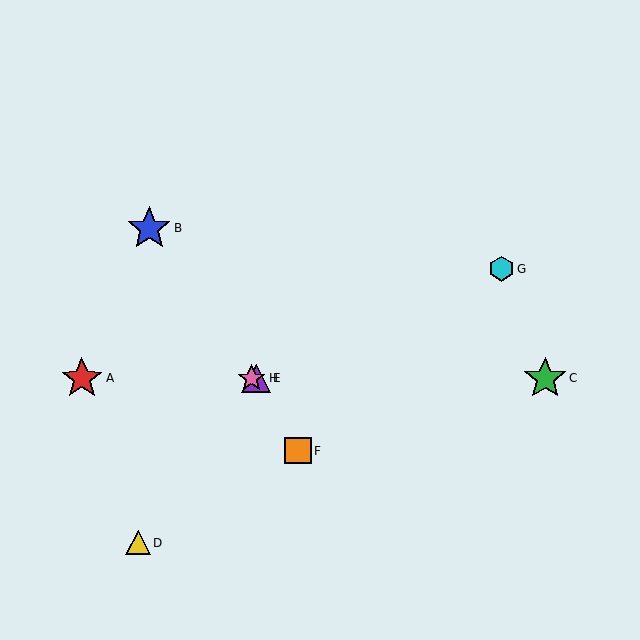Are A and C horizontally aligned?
Yes, both are at y≈378.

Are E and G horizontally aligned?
No, E is at y≈378 and G is at y≈269.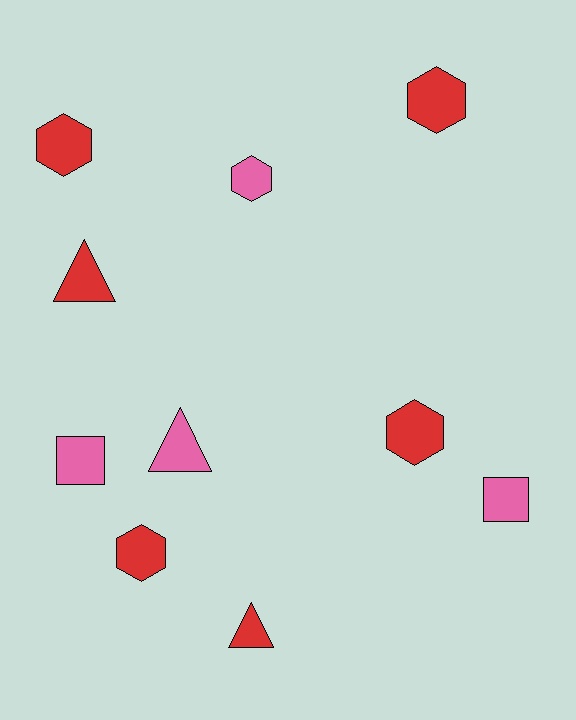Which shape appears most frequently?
Hexagon, with 5 objects.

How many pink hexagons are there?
There is 1 pink hexagon.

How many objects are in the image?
There are 10 objects.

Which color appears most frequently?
Red, with 6 objects.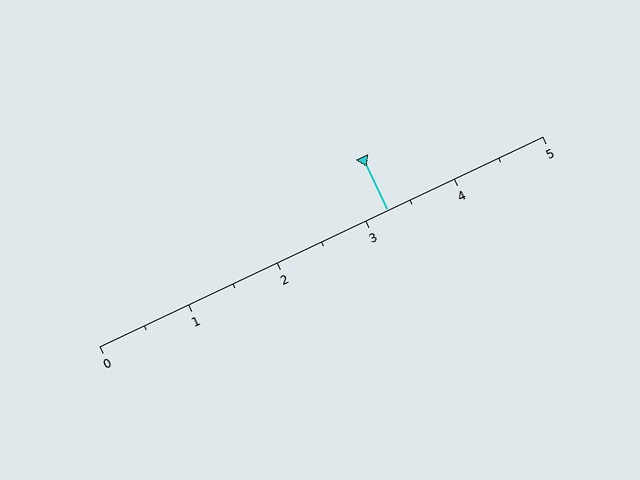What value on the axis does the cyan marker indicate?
The marker indicates approximately 3.2.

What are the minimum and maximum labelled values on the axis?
The axis runs from 0 to 5.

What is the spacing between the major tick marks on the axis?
The major ticks are spaced 1 apart.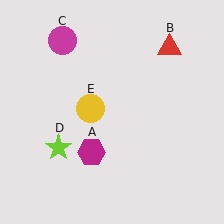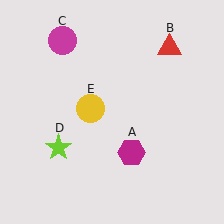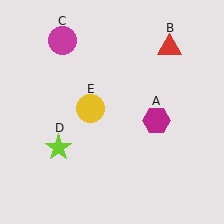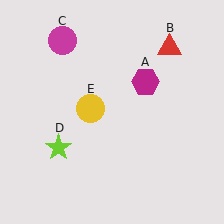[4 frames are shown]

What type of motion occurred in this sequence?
The magenta hexagon (object A) rotated counterclockwise around the center of the scene.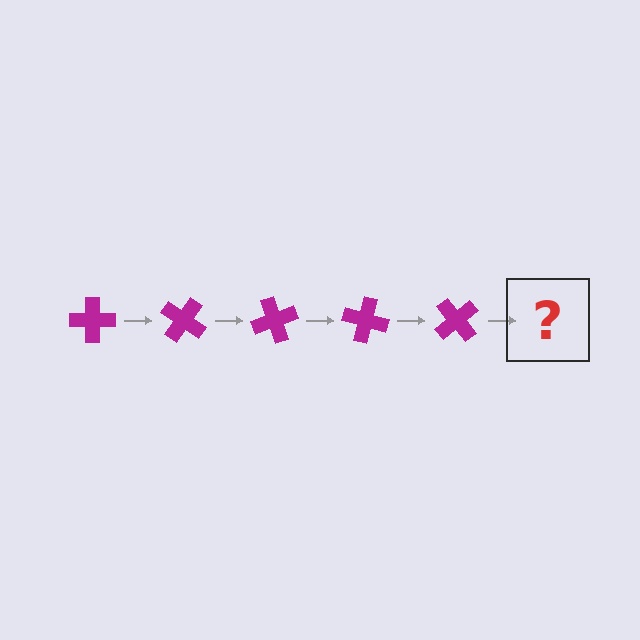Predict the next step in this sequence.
The next step is a magenta cross rotated 175 degrees.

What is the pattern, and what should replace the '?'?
The pattern is that the cross rotates 35 degrees each step. The '?' should be a magenta cross rotated 175 degrees.